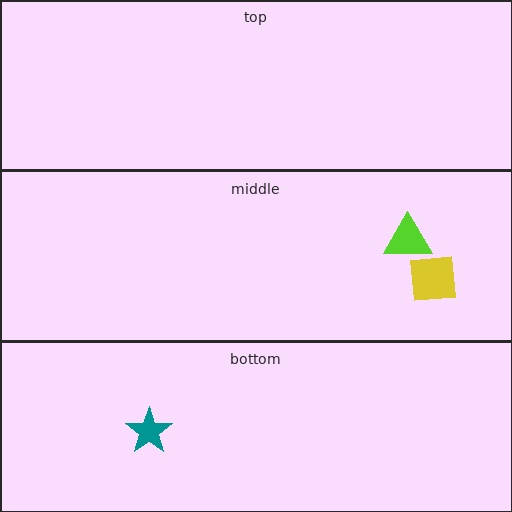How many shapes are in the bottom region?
1.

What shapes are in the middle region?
The yellow square, the lime triangle.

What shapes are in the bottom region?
The teal star.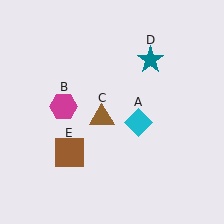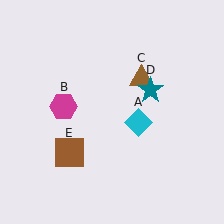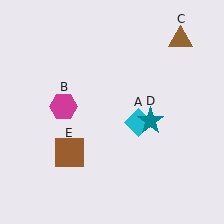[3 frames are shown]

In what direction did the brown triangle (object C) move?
The brown triangle (object C) moved up and to the right.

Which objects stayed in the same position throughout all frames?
Cyan diamond (object A) and magenta hexagon (object B) and brown square (object E) remained stationary.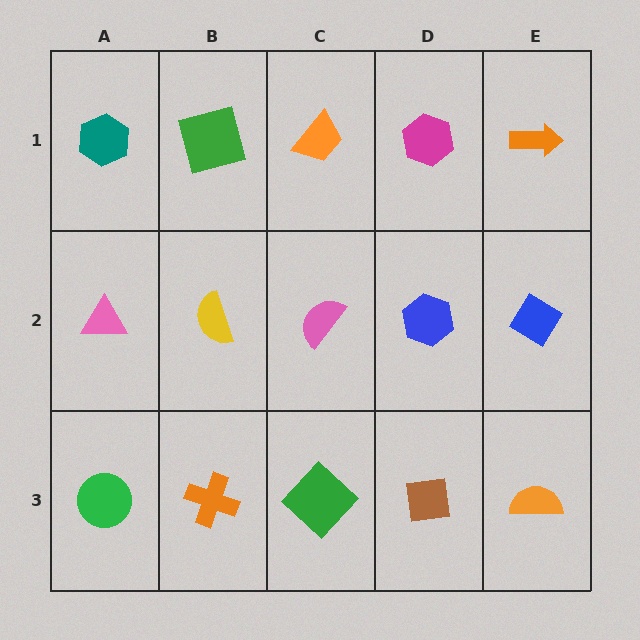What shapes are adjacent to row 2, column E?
An orange arrow (row 1, column E), an orange semicircle (row 3, column E), a blue hexagon (row 2, column D).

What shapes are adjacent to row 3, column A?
A pink triangle (row 2, column A), an orange cross (row 3, column B).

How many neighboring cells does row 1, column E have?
2.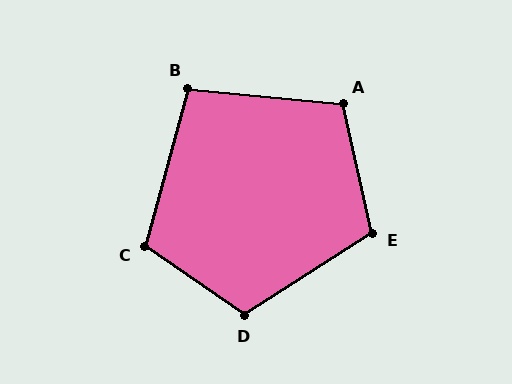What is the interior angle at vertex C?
Approximately 109 degrees (obtuse).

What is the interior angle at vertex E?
Approximately 110 degrees (obtuse).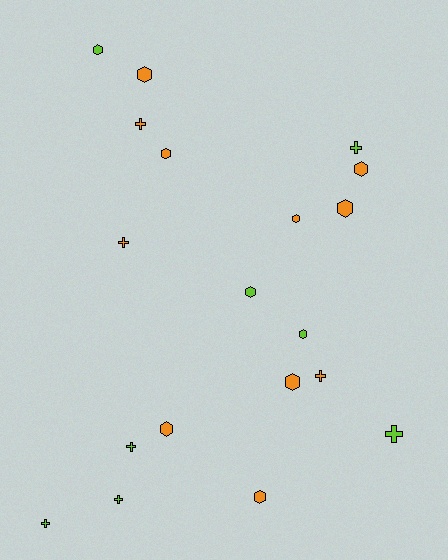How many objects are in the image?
There are 19 objects.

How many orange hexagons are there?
There are 8 orange hexagons.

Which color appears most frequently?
Orange, with 11 objects.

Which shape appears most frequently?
Hexagon, with 11 objects.